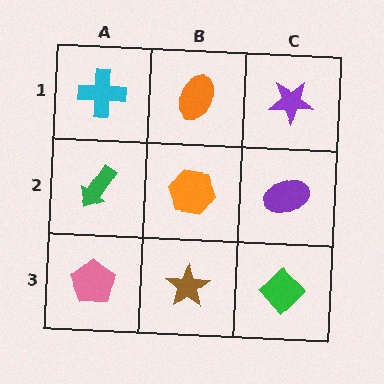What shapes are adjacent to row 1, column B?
An orange hexagon (row 2, column B), a cyan cross (row 1, column A), a purple star (row 1, column C).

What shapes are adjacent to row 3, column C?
A purple ellipse (row 2, column C), a brown star (row 3, column B).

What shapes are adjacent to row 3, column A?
A green arrow (row 2, column A), a brown star (row 3, column B).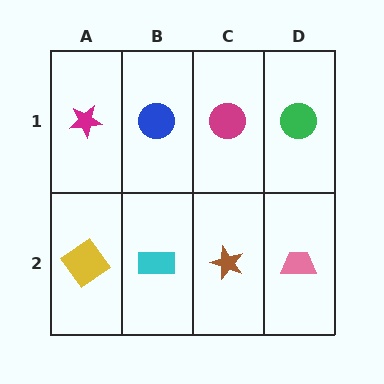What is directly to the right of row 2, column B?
A brown star.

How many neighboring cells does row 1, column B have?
3.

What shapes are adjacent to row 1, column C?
A brown star (row 2, column C), a blue circle (row 1, column B), a green circle (row 1, column D).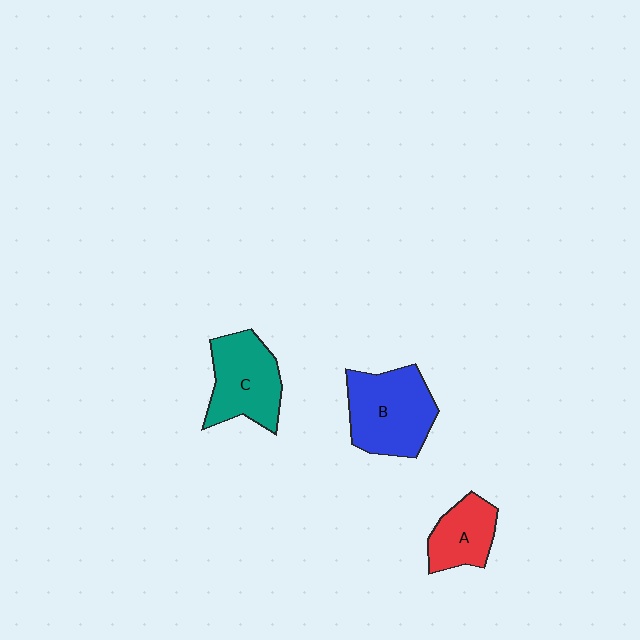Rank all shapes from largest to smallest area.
From largest to smallest: B (blue), C (teal), A (red).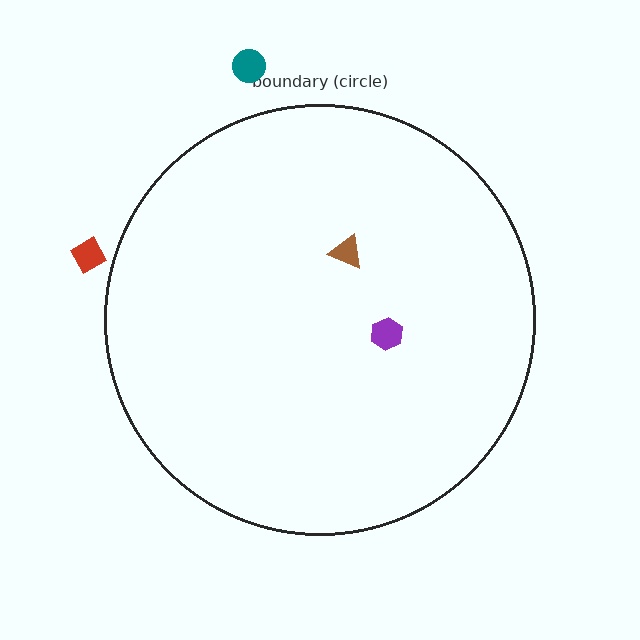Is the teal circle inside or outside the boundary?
Outside.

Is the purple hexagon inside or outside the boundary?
Inside.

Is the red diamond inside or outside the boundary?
Outside.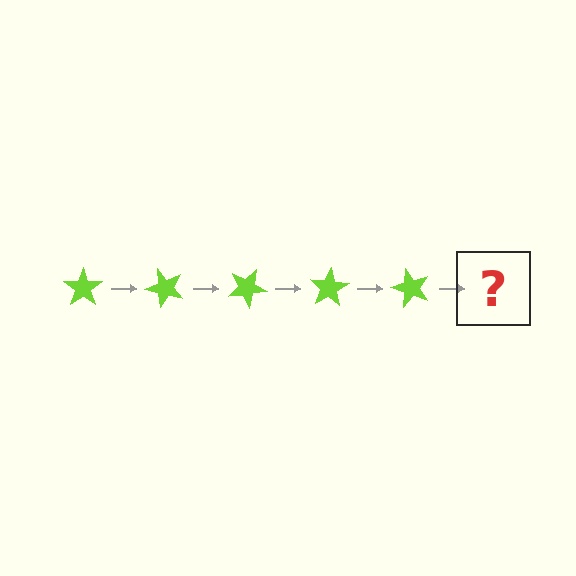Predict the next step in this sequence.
The next step is a lime star rotated 250 degrees.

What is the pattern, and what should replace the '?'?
The pattern is that the star rotates 50 degrees each step. The '?' should be a lime star rotated 250 degrees.